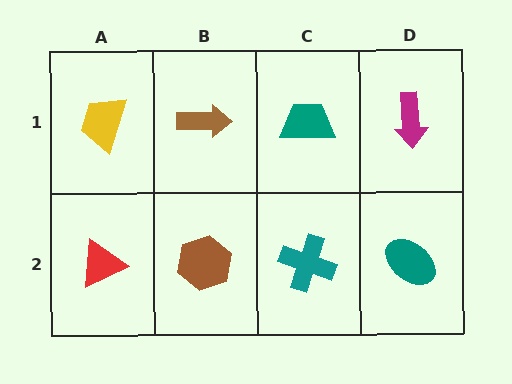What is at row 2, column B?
A brown hexagon.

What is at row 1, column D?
A magenta arrow.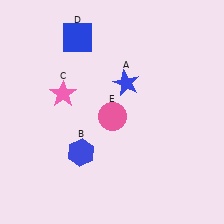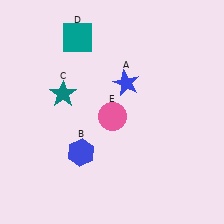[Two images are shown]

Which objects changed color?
C changed from pink to teal. D changed from blue to teal.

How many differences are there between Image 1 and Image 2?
There are 2 differences between the two images.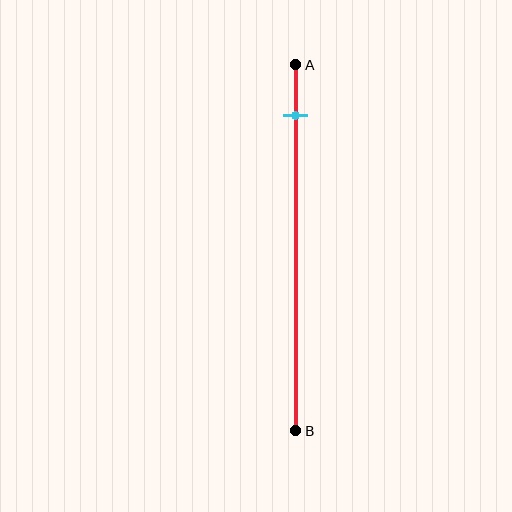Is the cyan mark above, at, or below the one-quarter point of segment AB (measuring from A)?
The cyan mark is above the one-quarter point of segment AB.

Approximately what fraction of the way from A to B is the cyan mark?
The cyan mark is approximately 15% of the way from A to B.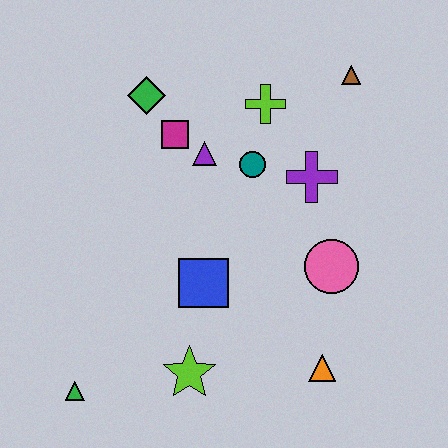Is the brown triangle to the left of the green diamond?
No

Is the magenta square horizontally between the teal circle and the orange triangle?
No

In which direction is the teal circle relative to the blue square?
The teal circle is above the blue square.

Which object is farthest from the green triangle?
The brown triangle is farthest from the green triangle.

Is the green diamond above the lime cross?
Yes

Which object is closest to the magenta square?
The purple triangle is closest to the magenta square.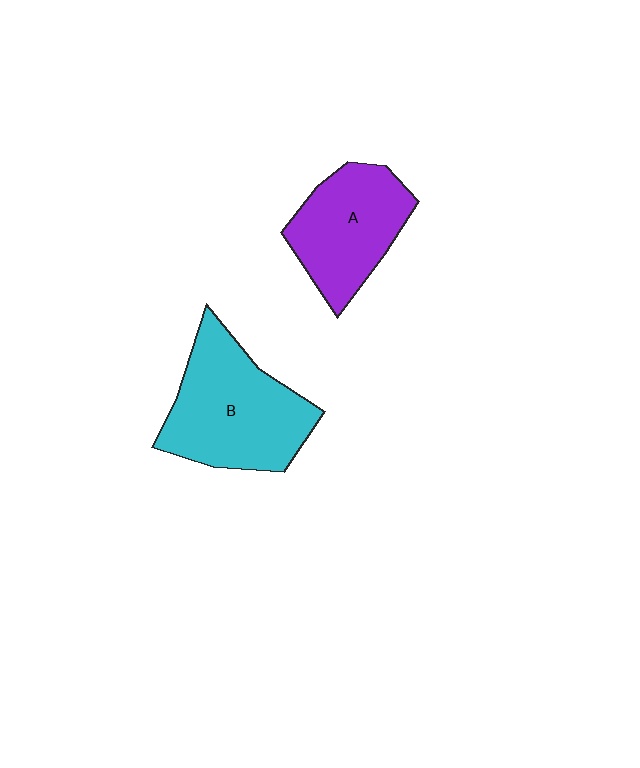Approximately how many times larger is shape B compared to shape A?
Approximately 1.3 times.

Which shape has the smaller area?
Shape A (purple).